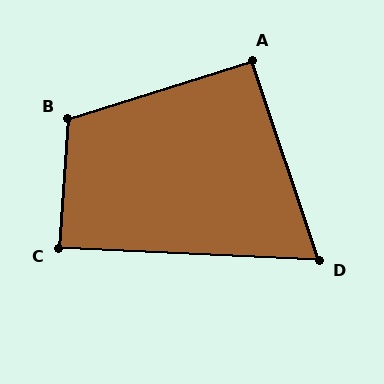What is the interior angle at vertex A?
Approximately 91 degrees (approximately right).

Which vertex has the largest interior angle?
B, at approximately 111 degrees.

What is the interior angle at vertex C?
Approximately 89 degrees (approximately right).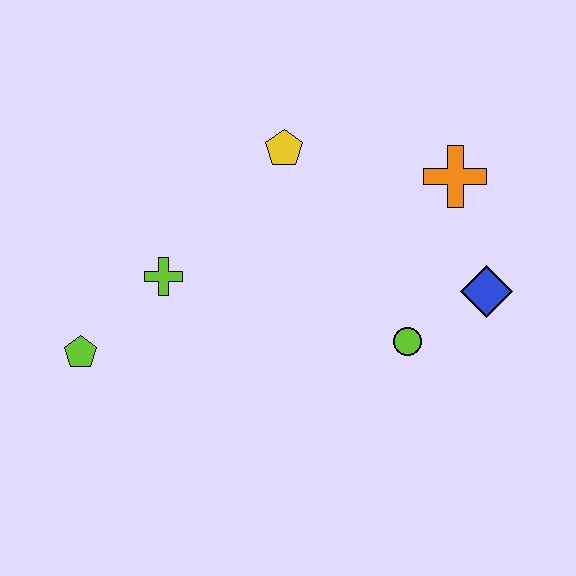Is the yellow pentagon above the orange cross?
Yes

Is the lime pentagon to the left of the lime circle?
Yes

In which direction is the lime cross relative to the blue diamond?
The lime cross is to the left of the blue diamond.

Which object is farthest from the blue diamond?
The lime pentagon is farthest from the blue diamond.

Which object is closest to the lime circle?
The blue diamond is closest to the lime circle.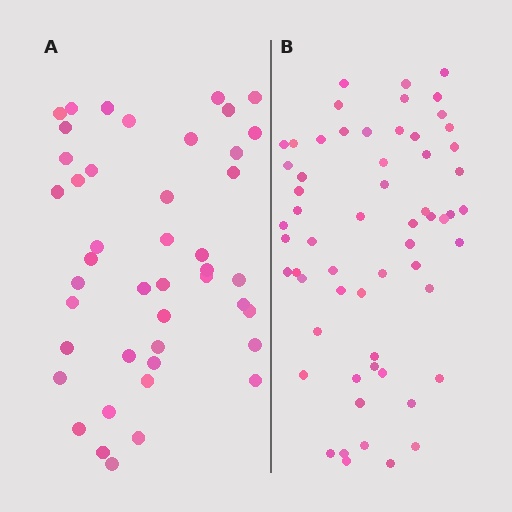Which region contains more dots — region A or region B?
Region B (the right region) has more dots.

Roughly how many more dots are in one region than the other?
Region B has approximately 15 more dots than region A.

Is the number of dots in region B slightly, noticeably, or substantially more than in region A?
Region B has noticeably more, but not dramatically so. The ratio is roughly 1.4 to 1.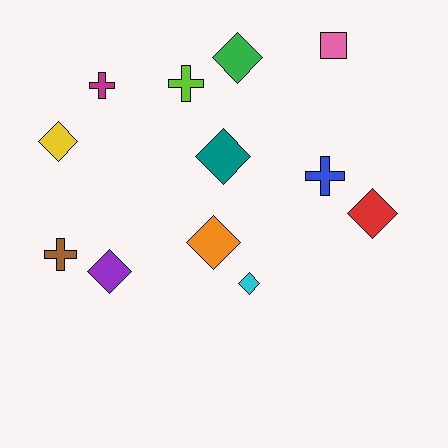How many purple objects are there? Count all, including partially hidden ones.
There is 1 purple object.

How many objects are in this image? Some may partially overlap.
There are 12 objects.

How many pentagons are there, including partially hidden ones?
There are no pentagons.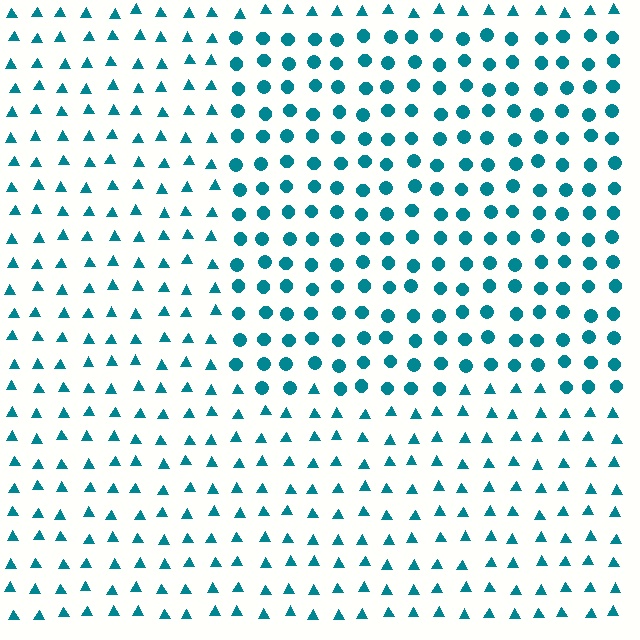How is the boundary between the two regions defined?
The boundary is defined by a change in element shape: circles inside vs. triangles outside. All elements share the same color and spacing.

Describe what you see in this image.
The image is filled with small teal elements arranged in a uniform grid. A rectangle-shaped region contains circles, while the surrounding area contains triangles. The boundary is defined purely by the change in element shape.